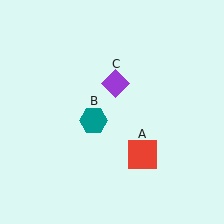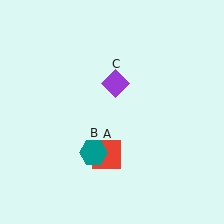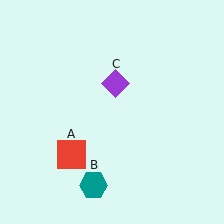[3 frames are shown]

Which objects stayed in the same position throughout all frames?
Purple diamond (object C) remained stationary.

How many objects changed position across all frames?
2 objects changed position: red square (object A), teal hexagon (object B).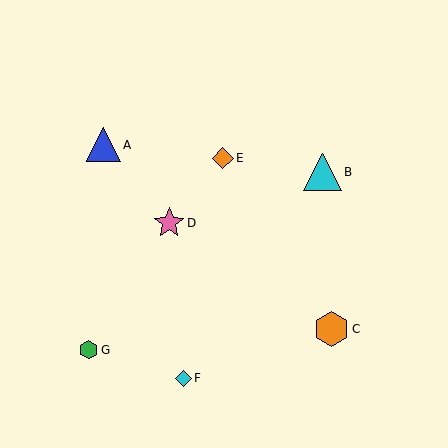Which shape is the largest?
The cyan triangle (labeled B) is the largest.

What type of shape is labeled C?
Shape C is an orange hexagon.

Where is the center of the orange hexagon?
The center of the orange hexagon is at (331, 329).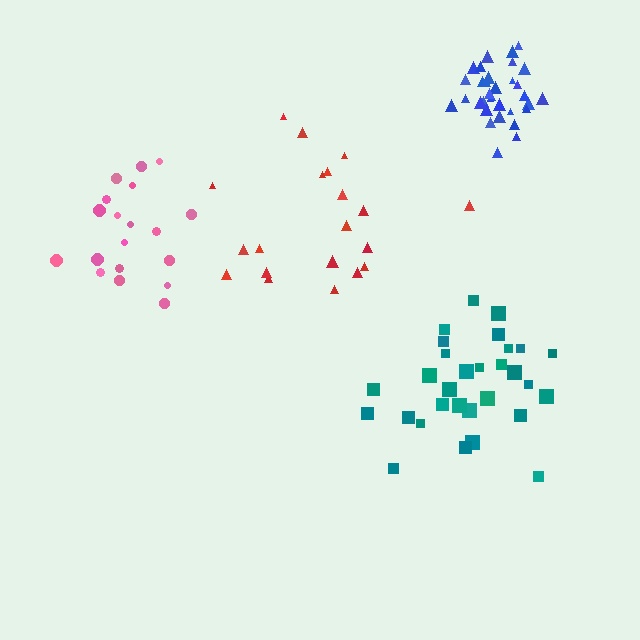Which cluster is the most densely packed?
Blue.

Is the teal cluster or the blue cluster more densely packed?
Blue.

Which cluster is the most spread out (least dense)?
Red.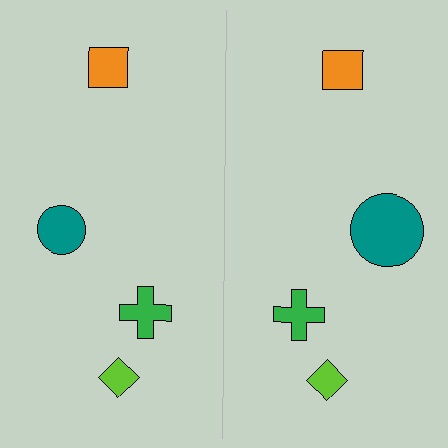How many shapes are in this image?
There are 8 shapes in this image.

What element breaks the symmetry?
The teal circle on the right side has a different size than its mirror counterpart.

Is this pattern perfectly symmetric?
No, the pattern is not perfectly symmetric. The teal circle on the right side has a different size than its mirror counterpart.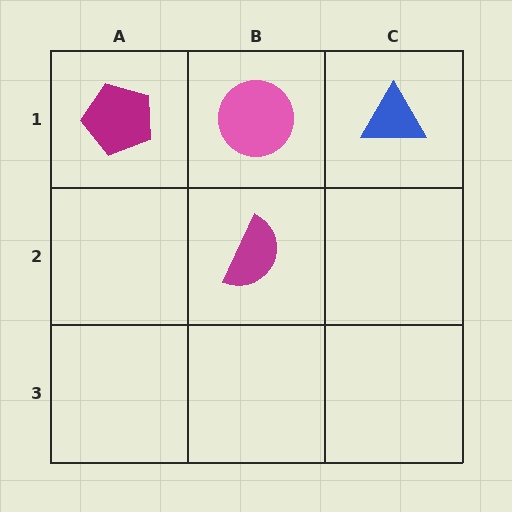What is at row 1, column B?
A pink circle.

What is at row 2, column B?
A magenta semicircle.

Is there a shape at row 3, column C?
No, that cell is empty.